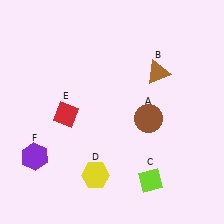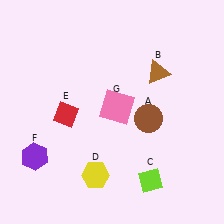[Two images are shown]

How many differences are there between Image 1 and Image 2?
There is 1 difference between the two images.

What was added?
A pink square (G) was added in Image 2.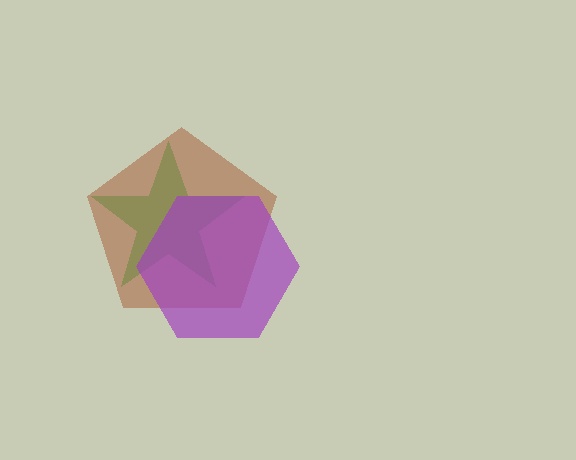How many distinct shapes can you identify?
There are 3 distinct shapes: a green star, a brown pentagon, a purple hexagon.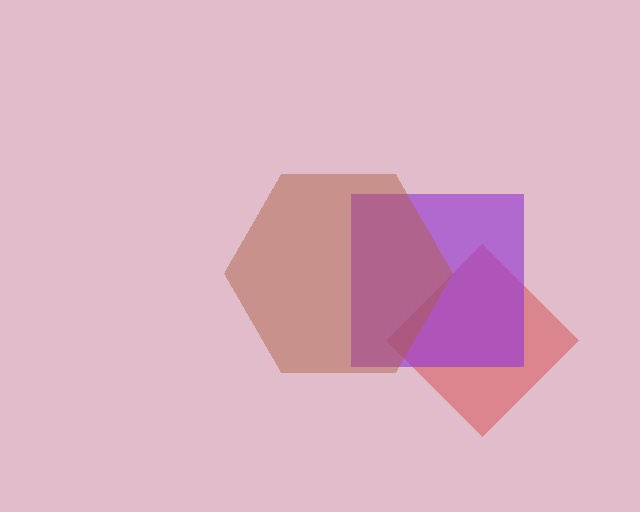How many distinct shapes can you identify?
There are 3 distinct shapes: a red diamond, a purple square, a brown hexagon.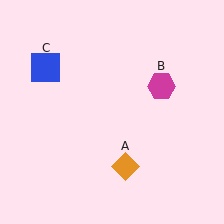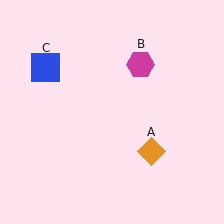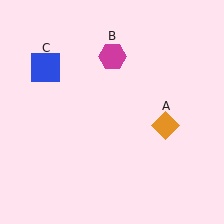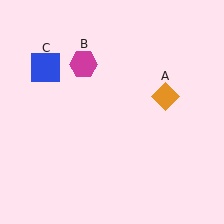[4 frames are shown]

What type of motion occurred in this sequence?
The orange diamond (object A), magenta hexagon (object B) rotated counterclockwise around the center of the scene.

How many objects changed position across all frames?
2 objects changed position: orange diamond (object A), magenta hexagon (object B).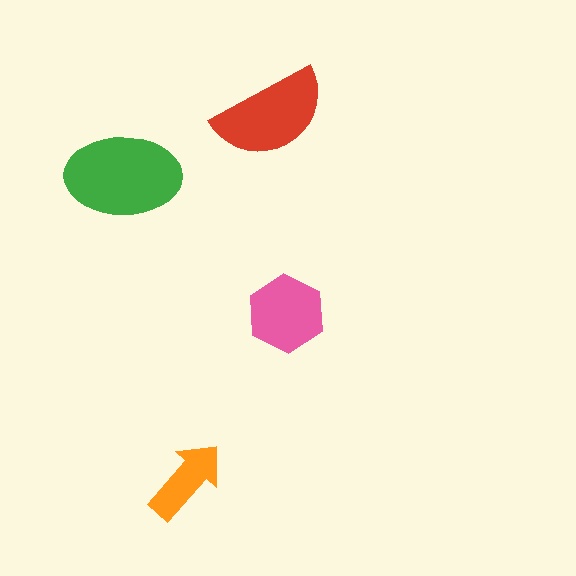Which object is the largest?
The green ellipse.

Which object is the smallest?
The orange arrow.